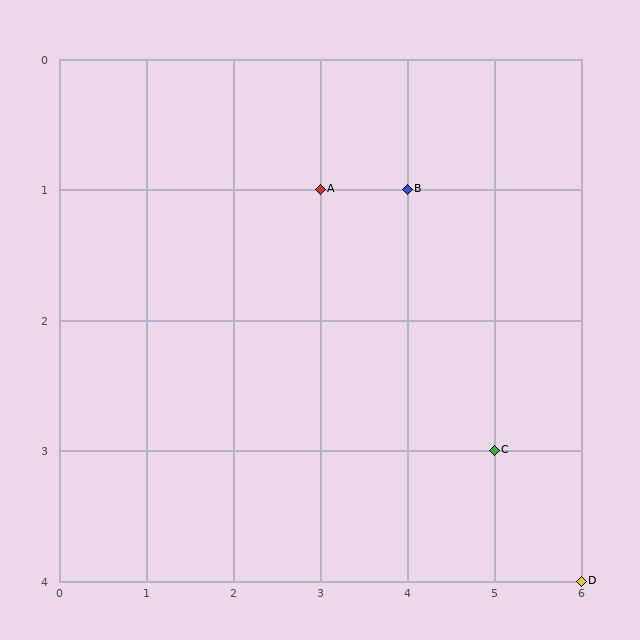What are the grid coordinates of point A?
Point A is at grid coordinates (3, 1).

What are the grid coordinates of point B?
Point B is at grid coordinates (4, 1).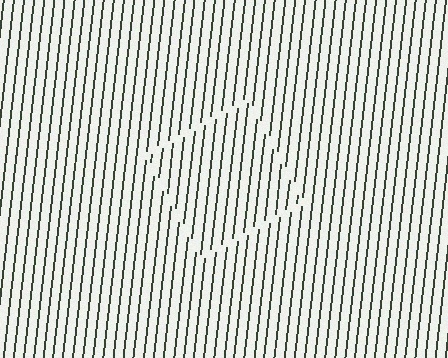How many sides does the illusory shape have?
4 sides — the line-ends trace a square.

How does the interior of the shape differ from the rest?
The interior of the shape contains the same grating, shifted by half a period — the contour is defined by the phase discontinuity where line-ends from the inner and outer gratings abut.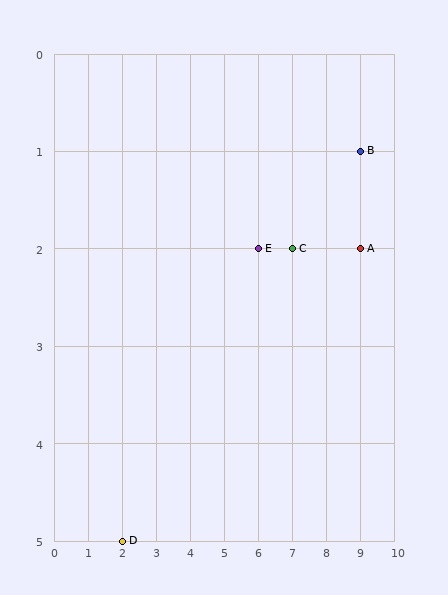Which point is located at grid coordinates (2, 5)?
Point D is at (2, 5).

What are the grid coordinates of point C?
Point C is at grid coordinates (7, 2).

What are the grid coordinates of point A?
Point A is at grid coordinates (9, 2).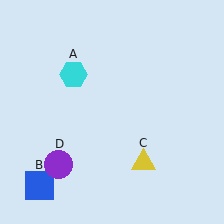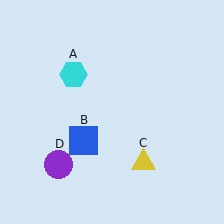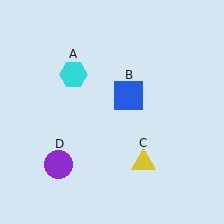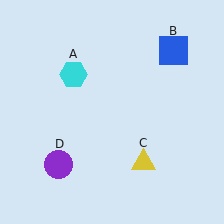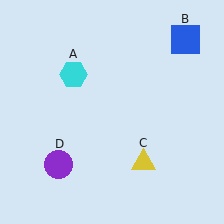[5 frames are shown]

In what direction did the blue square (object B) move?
The blue square (object B) moved up and to the right.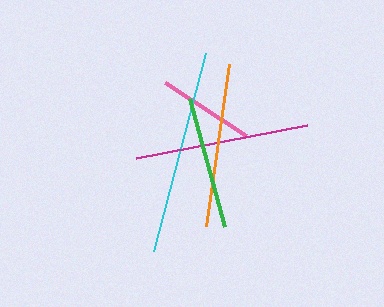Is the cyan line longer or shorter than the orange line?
The cyan line is longer than the orange line.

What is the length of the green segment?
The green segment is approximately 132 pixels long.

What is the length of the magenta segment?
The magenta segment is approximately 175 pixels long.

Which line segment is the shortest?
The pink line is the shortest at approximately 98 pixels.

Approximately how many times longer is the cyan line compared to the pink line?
The cyan line is approximately 2.1 times the length of the pink line.